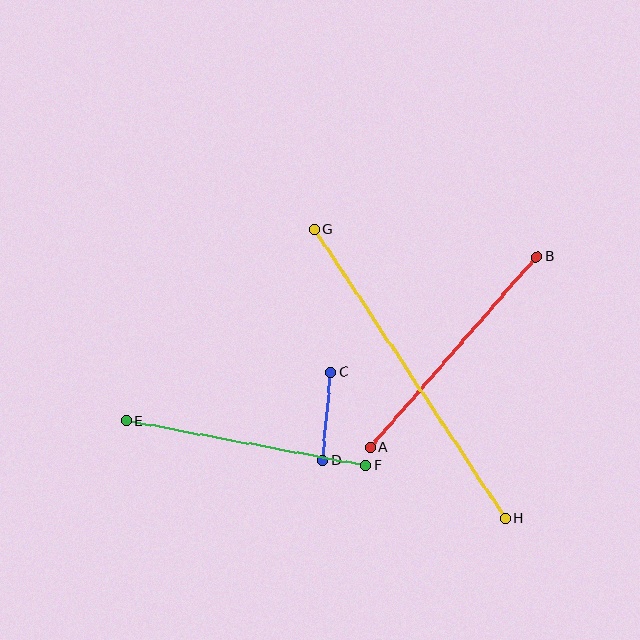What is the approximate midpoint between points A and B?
The midpoint is at approximately (453, 352) pixels.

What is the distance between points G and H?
The distance is approximately 346 pixels.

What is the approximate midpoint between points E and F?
The midpoint is at approximately (246, 443) pixels.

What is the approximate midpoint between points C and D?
The midpoint is at approximately (327, 416) pixels.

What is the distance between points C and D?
The distance is approximately 89 pixels.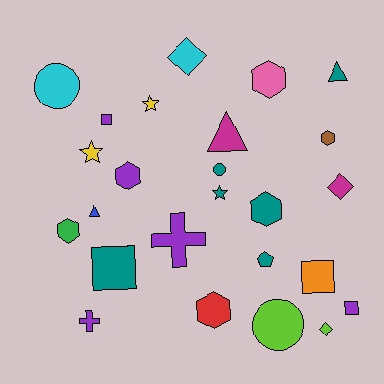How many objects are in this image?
There are 25 objects.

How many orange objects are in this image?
There is 1 orange object.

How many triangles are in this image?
There are 3 triangles.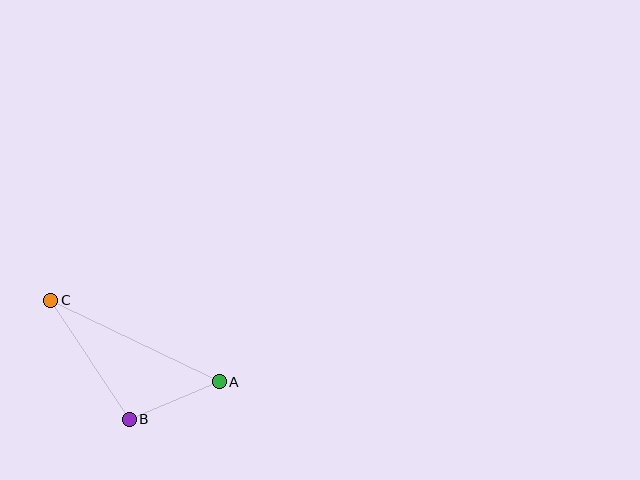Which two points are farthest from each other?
Points A and C are farthest from each other.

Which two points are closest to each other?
Points A and B are closest to each other.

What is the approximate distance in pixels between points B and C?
The distance between B and C is approximately 142 pixels.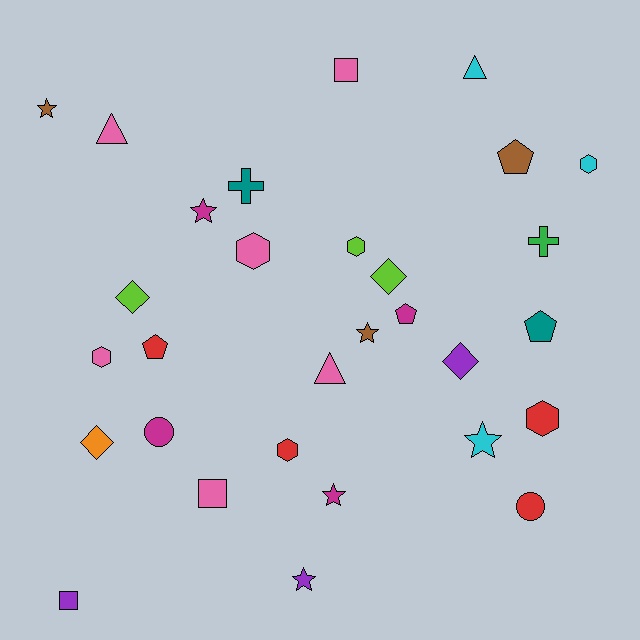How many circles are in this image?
There are 2 circles.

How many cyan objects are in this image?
There are 3 cyan objects.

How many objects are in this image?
There are 30 objects.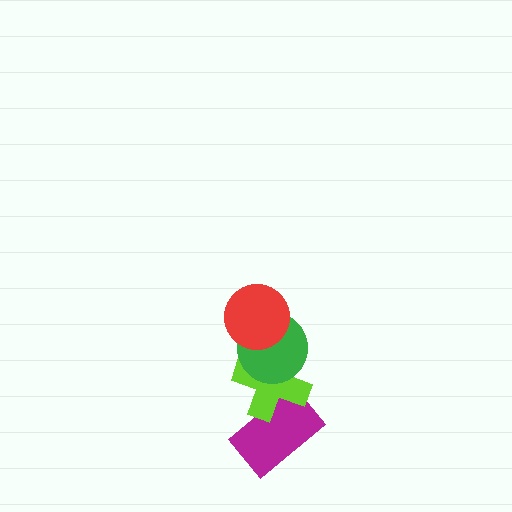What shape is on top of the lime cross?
The green circle is on top of the lime cross.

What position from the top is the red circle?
The red circle is 1st from the top.